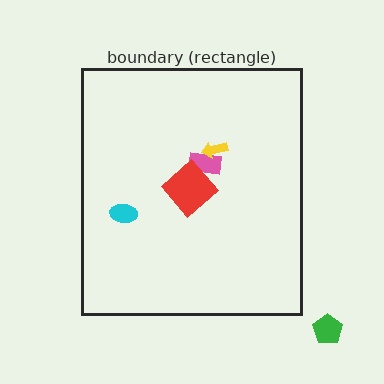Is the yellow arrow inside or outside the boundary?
Inside.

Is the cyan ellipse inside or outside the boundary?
Inside.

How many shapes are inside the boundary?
4 inside, 1 outside.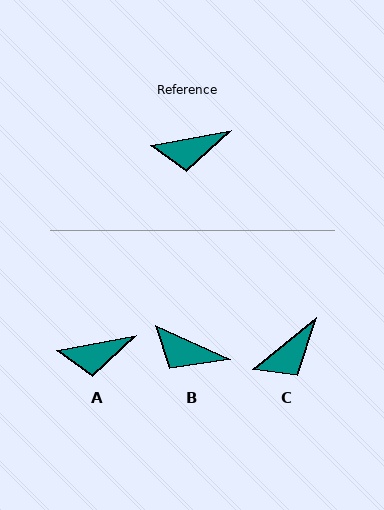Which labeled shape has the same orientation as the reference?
A.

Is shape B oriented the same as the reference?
No, it is off by about 35 degrees.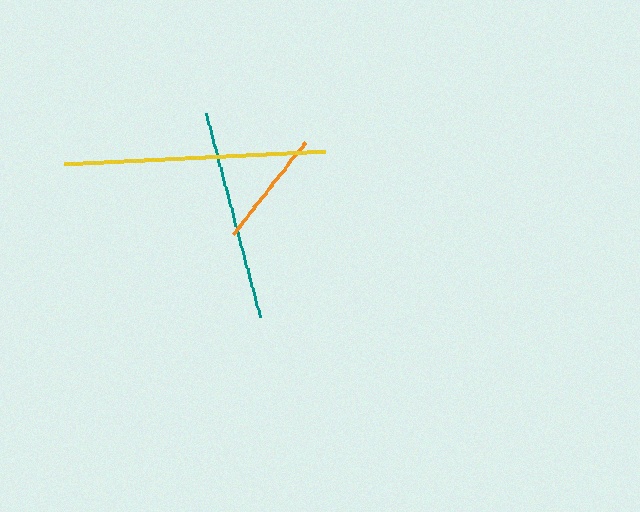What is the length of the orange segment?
The orange segment is approximately 117 pixels long.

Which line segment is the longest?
The yellow line is the longest at approximately 261 pixels.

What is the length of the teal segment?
The teal segment is approximately 211 pixels long.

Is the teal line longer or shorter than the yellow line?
The yellow line is longer than the teal line.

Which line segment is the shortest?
The orange line is the shortest at approximately 117 pixels.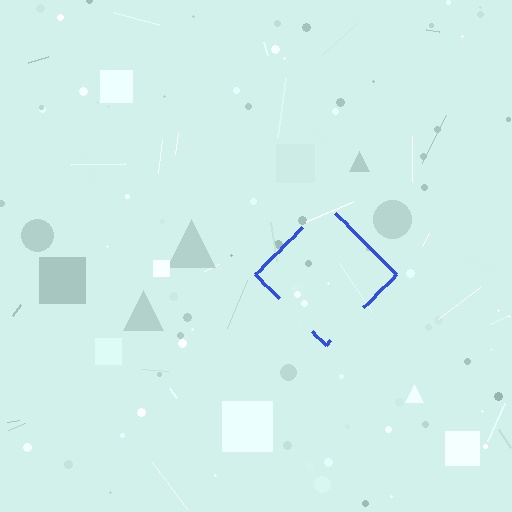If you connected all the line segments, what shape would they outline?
They would outline a diamond.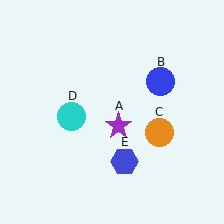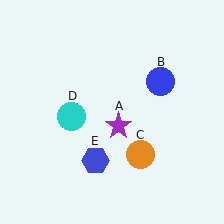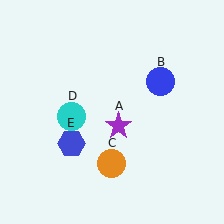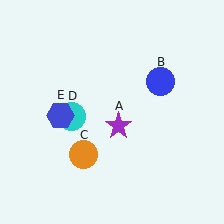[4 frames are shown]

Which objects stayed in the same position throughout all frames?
Purple star (object A) and blue circle (object B) and cyan circle (object D) remained stationary.